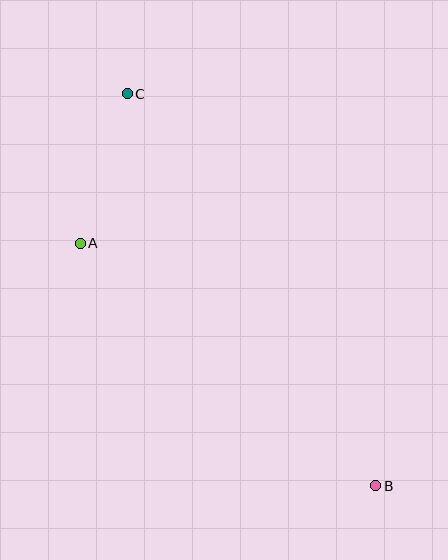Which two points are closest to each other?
Points A and C are closest to each other.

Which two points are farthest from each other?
Points B and C are farthest from each other.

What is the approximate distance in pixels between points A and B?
The distance between A and B is approximately 382 pixels.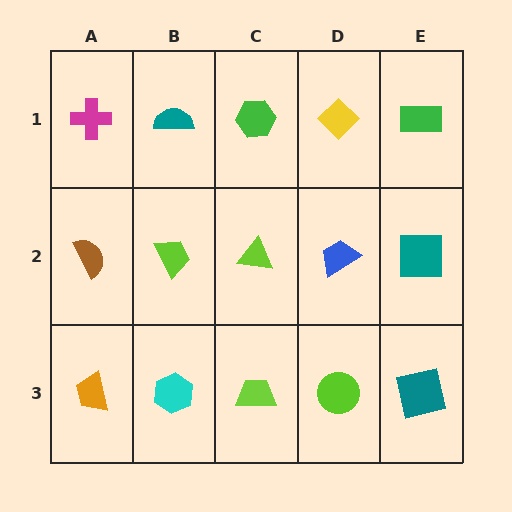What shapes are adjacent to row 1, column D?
A blue trapezoid (row 2, column D), a green hexagon (row 1, column C), a green rectangle (row 1, column E).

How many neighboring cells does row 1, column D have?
3.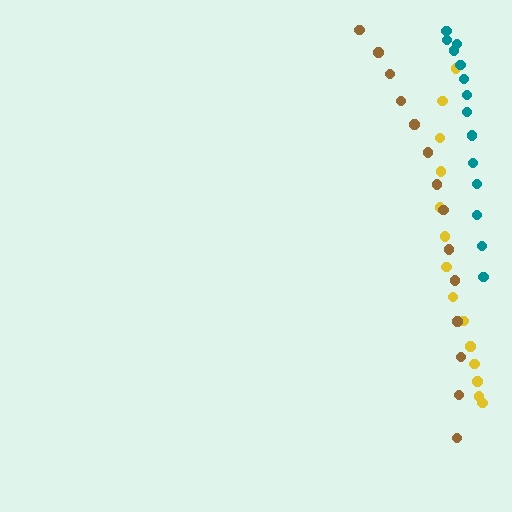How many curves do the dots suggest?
There are 3 distinct paths.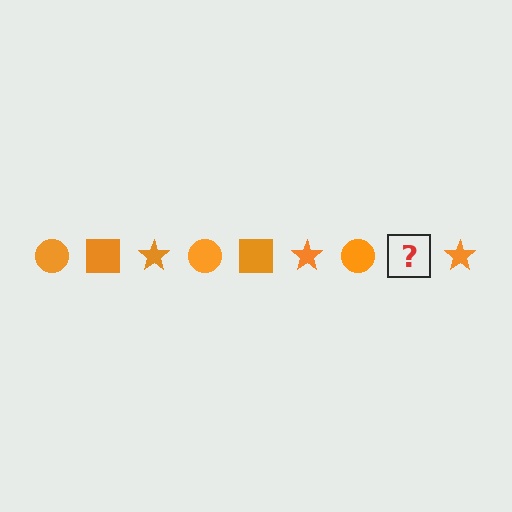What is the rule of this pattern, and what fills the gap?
The rule is that the pattern cycles through circle, square, star shapes in orange. The gap should be filled with an orange square.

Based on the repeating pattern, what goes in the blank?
The blank should be an orange square.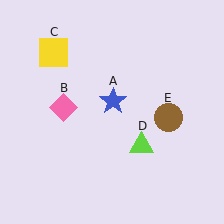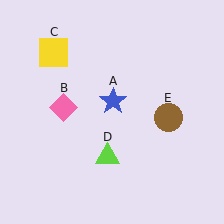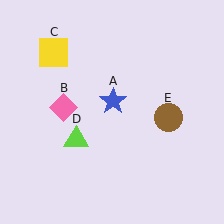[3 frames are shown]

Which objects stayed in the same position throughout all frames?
Blue star (object A) and pink diamond (object B) and yellow square (object C) and brown circle (object E) remained stationary.